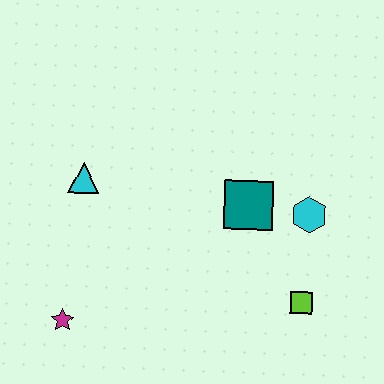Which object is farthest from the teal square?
The magenta star is farthest from the teal square.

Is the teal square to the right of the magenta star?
Yes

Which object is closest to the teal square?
The cyan hexagon is closest to the teal square.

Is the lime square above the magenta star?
Yes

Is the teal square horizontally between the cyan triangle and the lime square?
Yes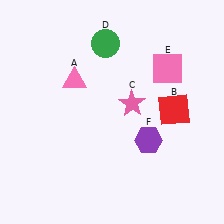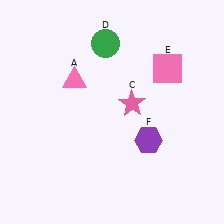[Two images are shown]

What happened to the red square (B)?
The red square (B) was removed in Image 2. It was in the top-right area of Image 1.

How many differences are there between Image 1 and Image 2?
There is 1 difference between the two images.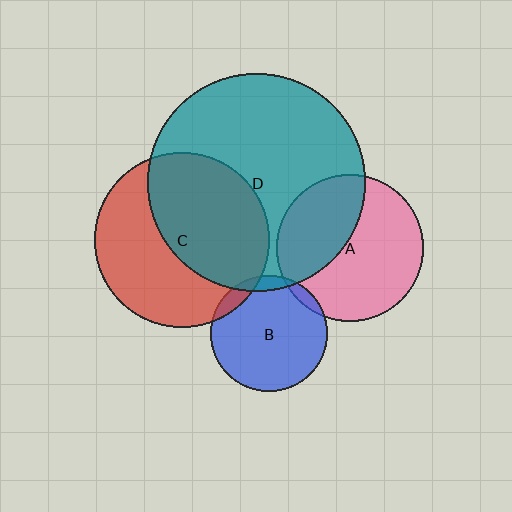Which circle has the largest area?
Circle D (teal).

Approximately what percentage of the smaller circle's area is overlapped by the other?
Approximately 50%.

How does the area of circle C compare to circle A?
Approximately 1.4 times.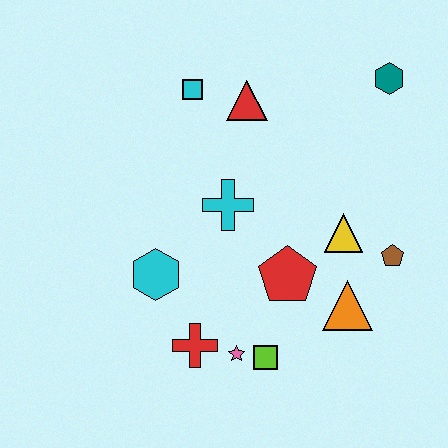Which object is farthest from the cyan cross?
The teal hexagon is farthest from the cyan cross.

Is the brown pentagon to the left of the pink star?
No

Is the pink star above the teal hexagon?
No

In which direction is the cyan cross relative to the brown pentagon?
The cyan cross is to the left of the brown pentagon.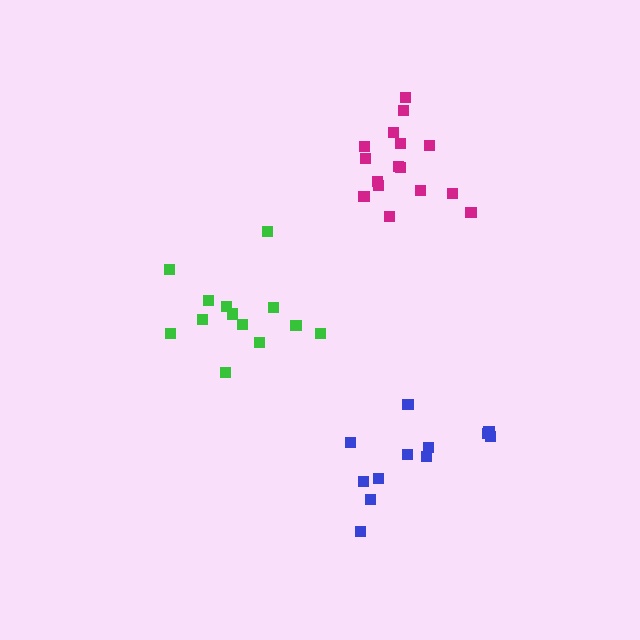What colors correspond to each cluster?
The clusters are colored: blue, green, magenta.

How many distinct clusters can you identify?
There are 3 distinct clusters.